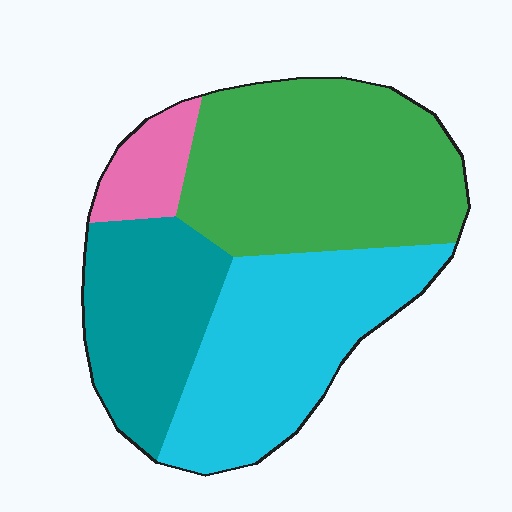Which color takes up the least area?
Pink, at roughly 10%.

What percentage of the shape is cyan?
Cyan covers about 30% of the shape.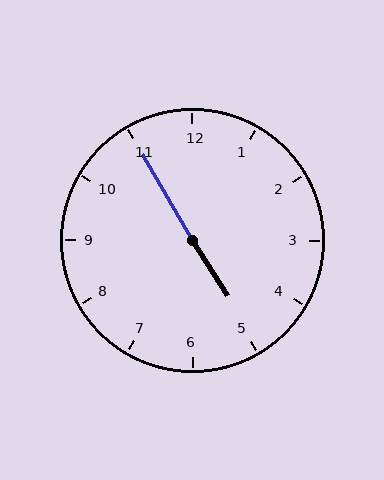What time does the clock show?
4:55.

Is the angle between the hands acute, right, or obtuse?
It is obtuse.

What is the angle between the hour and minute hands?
Approximately 178 degrees.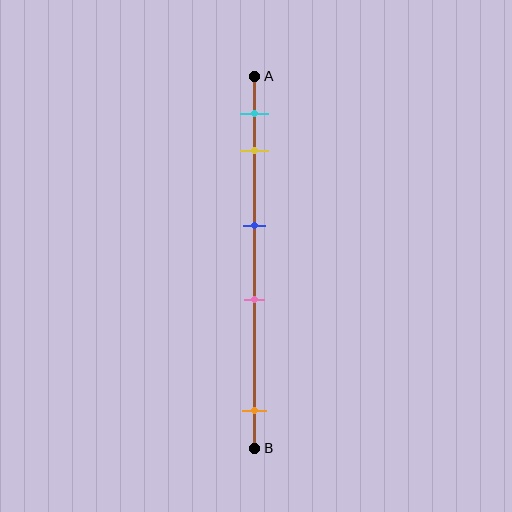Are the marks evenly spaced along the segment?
No, the marks are not evenly spaced.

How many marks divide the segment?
There are 5 marks dividing the segment.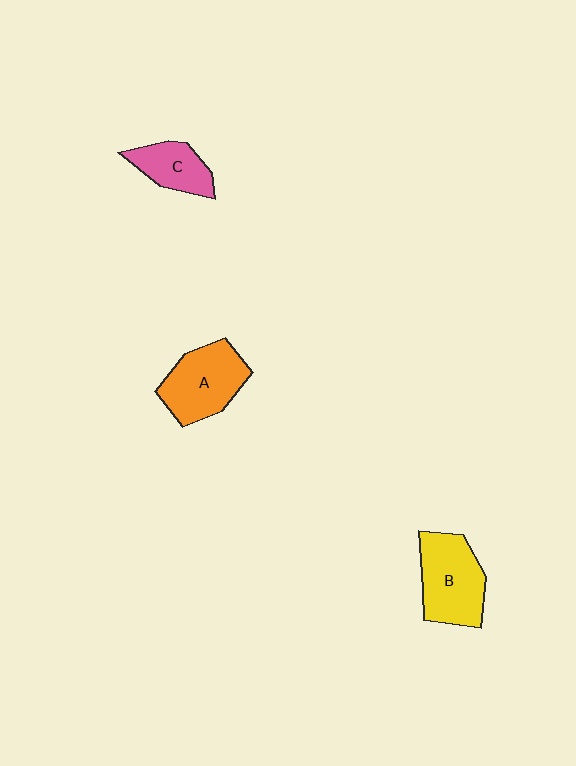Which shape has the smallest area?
Shape C (pink).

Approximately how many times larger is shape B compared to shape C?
Approximately 1.6 times.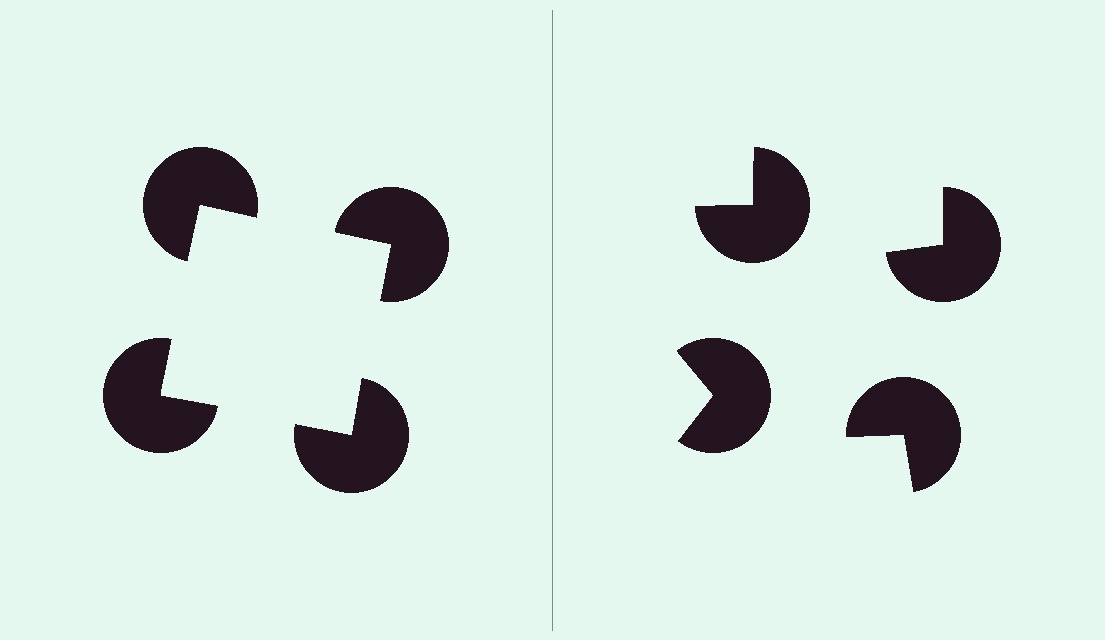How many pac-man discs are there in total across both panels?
8 — 4 on each side.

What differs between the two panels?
The pac-man discs are positioned identically on both sides; only the wedge orientations differ. On the left they align to a square; on the right they are misaligned.